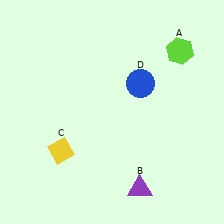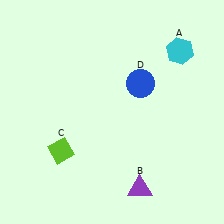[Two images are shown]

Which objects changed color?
A changed from lime to cyan. C changed from yellow to lime.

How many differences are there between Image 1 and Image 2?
There are 2 differences between the two images.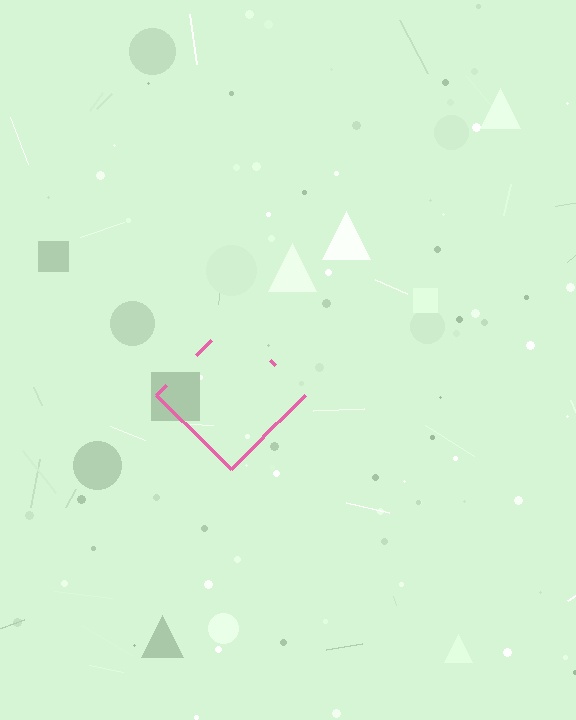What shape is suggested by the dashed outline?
The dashed outline suggests a diamond.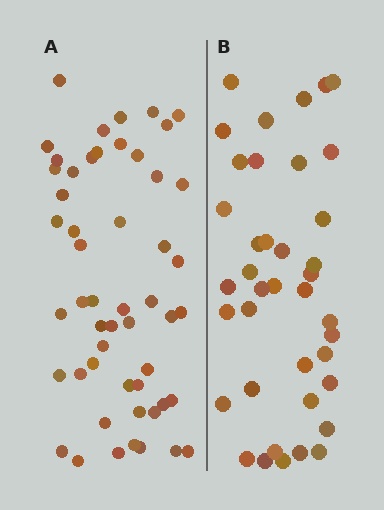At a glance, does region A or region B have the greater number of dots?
Region A (the left region) has more dots.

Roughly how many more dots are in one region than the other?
Region A has approximately 15 more dots than region B.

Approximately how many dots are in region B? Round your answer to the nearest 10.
About 40 dots. (The exact count is 39, which rounds to 40.)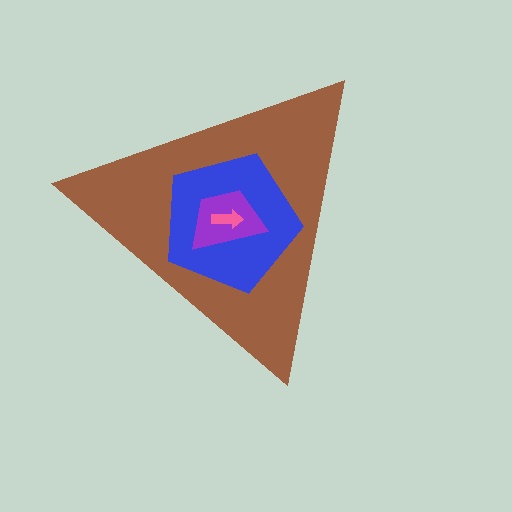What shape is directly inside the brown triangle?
The blue pentagon.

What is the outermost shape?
The brown triangle.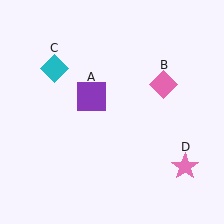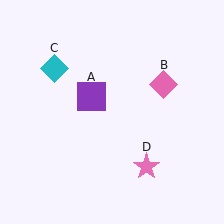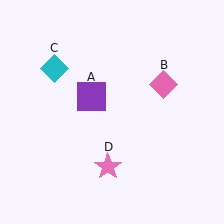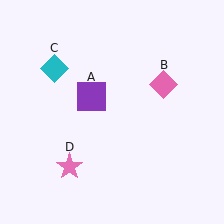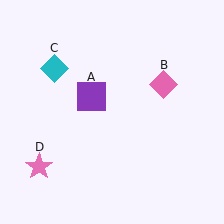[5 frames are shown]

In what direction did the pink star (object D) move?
The pink star (object D) moved left.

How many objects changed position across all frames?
1 object changed position: pink star (object D).